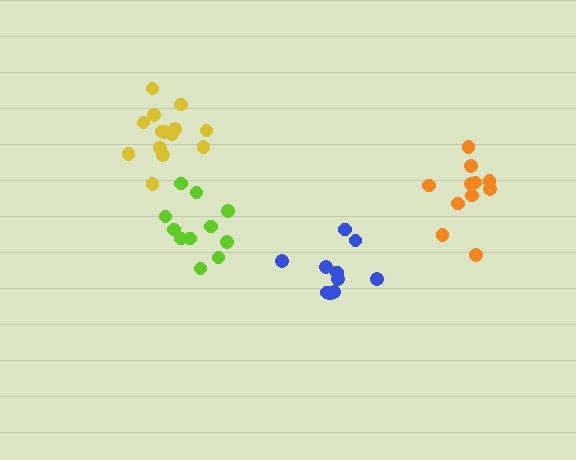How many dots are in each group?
Group 1: 11 dots, Group 2: 11 dots, Group 3: 14 dots, Group 4: 10 dots (46 total).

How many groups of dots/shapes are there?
There are 4 groups.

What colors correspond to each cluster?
The clusters are colored: lime, orange, yellow, blue.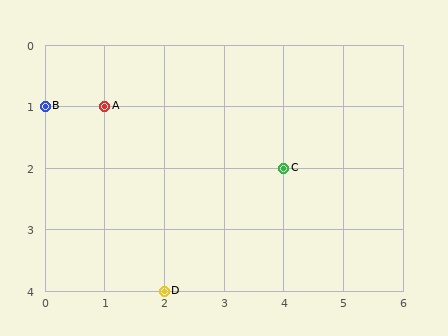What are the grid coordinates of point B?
Point B is at grid coordinates (0, 1).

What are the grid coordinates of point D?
Point D is at grid coordinates (2, 4).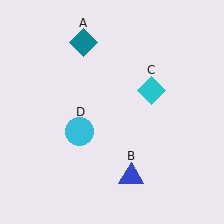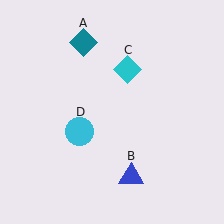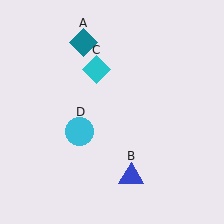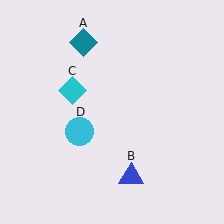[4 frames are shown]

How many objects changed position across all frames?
1 object changed position: cyan diamond (object C).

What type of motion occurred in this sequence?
The cyan diamond (object C) rotated counterclockwise around the center of the scene.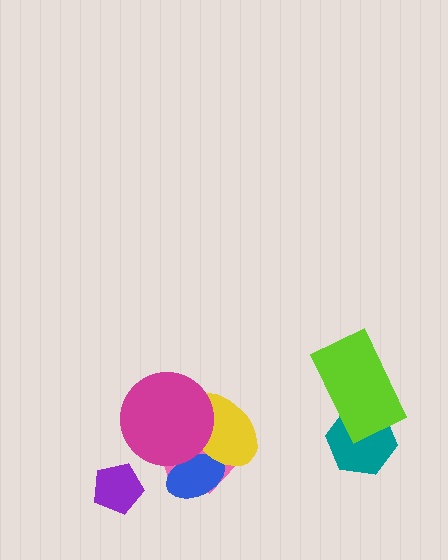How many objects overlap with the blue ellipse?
3 objects overlap with the blue ellipse.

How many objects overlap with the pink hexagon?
3 objects overlap with the pink hexagon.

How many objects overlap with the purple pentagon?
0 objects overlap with the purple pentagon.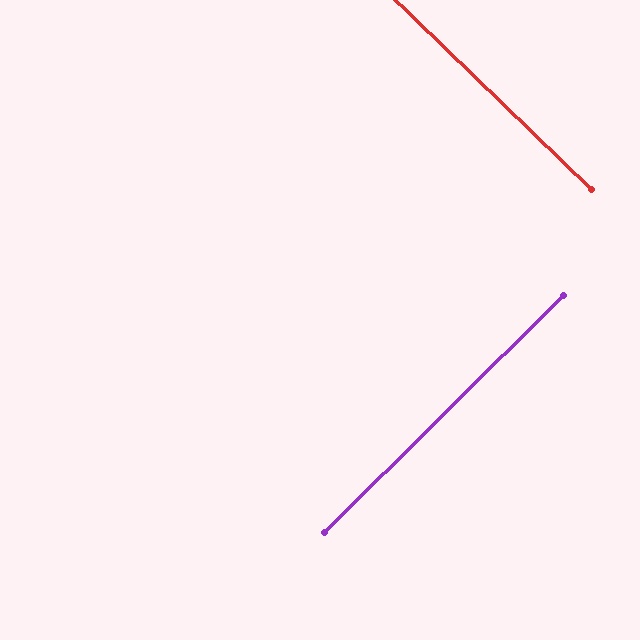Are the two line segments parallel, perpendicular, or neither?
Perpendicular — they meet at approximately 89°.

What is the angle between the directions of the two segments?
Approximately 89 degrees.